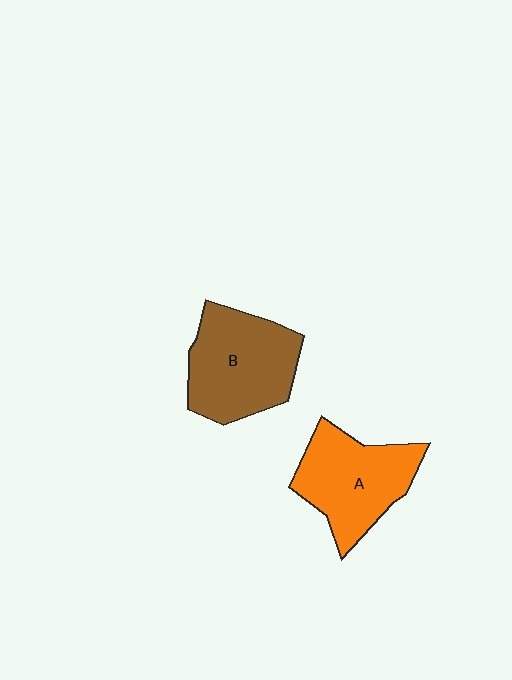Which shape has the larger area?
Shape B (brown).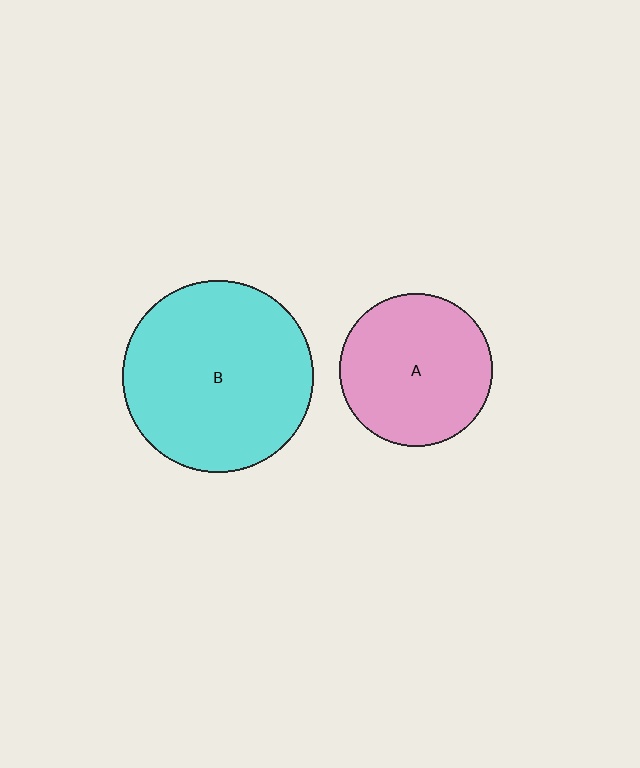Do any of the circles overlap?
No, none of the circles overlap.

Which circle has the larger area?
Circle B (cyan).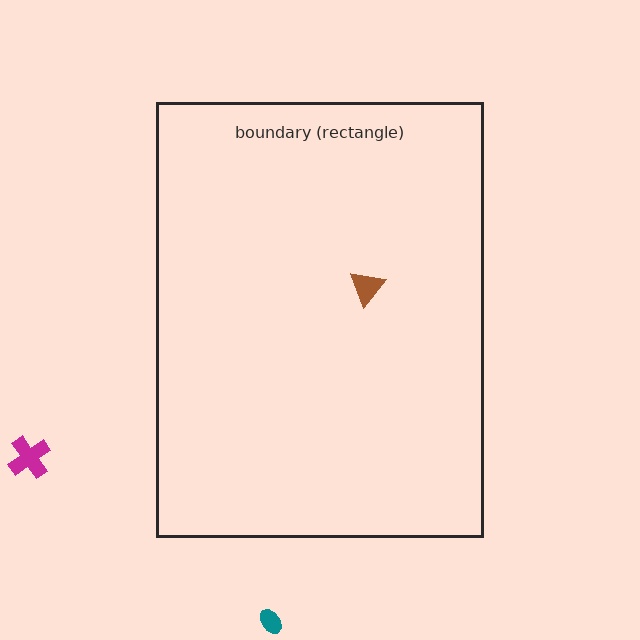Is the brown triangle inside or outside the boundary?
Inside.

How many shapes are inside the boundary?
1 inside, 2 outside.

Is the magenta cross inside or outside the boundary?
Outside.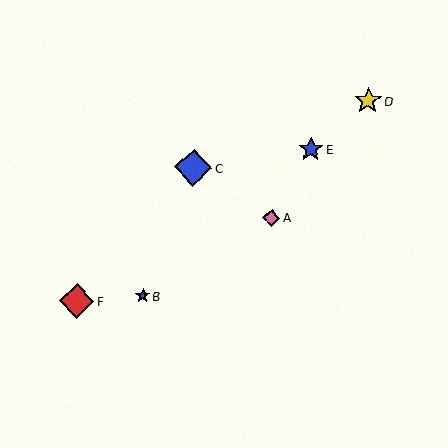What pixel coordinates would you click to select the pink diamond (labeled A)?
Click at (272, 218) to select the pink diamond A.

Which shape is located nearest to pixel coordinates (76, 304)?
The red diamond (labeled F) at (77, 301) is nearest to that location.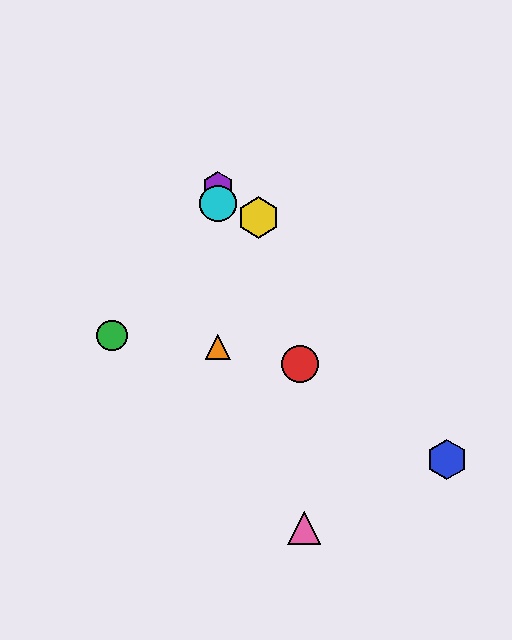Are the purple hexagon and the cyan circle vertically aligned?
Yes, both are at x≈218.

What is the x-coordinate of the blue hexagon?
The blue hexagon is at x≈447.